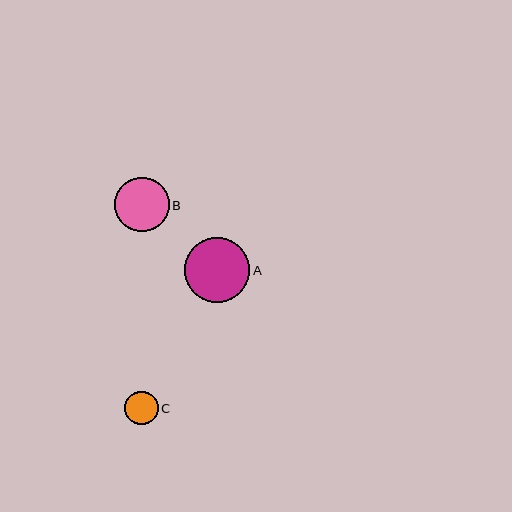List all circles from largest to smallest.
From largest to smallest: A, B, C.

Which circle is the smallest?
Circle C is the smallest with a size of approximately 33 pixels.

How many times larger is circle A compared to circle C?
Circle A is approximately 1.9 times the size of circle C.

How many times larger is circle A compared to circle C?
Circle A is approximately 1.9 times the size of circle C.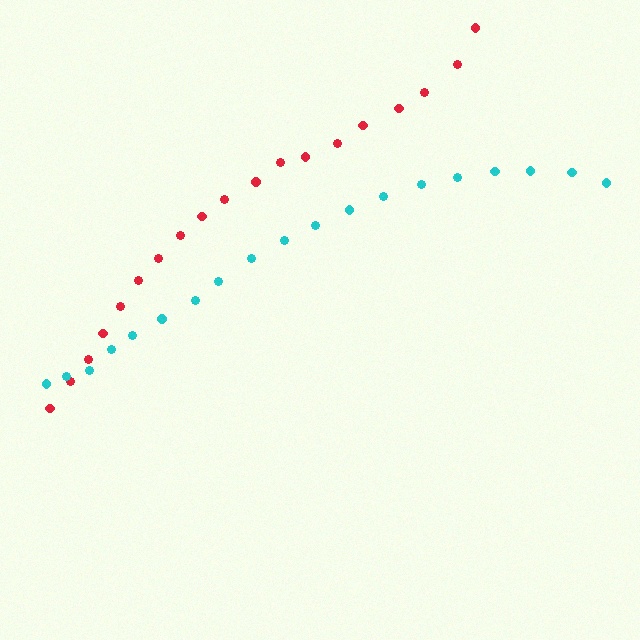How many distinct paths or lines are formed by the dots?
There are 2 distinct paths.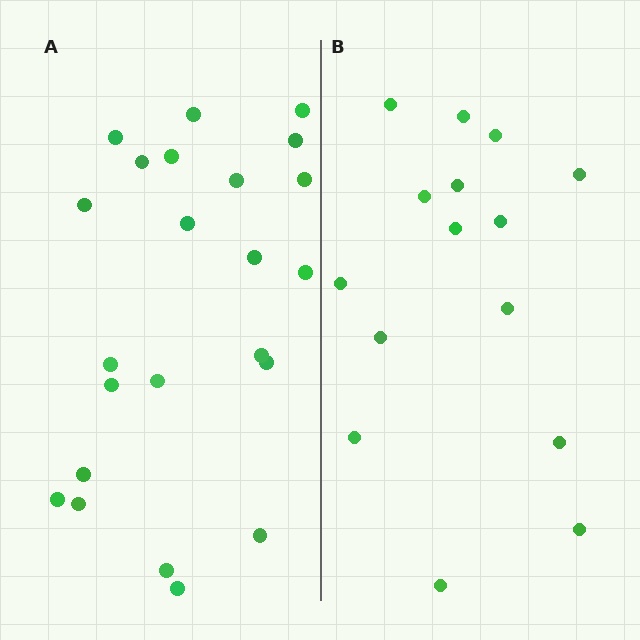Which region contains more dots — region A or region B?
Region A (the left region) has more dots.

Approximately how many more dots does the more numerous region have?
Region A has roughly 8 or so more dots than region B.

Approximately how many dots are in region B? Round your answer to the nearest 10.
About 20 dots. (The exact count is 15, which rounds to 20.)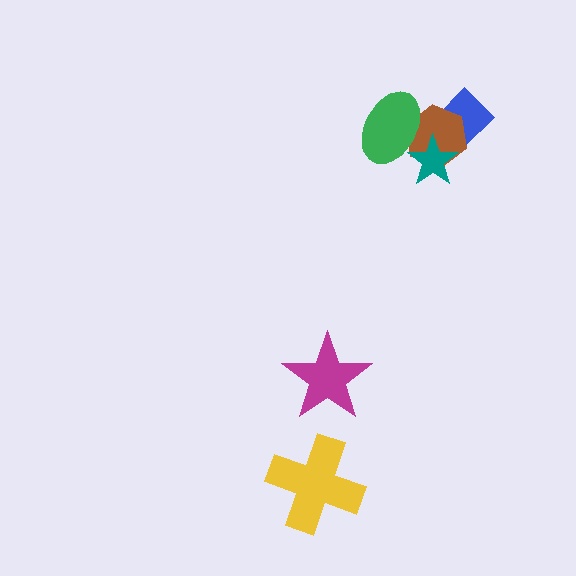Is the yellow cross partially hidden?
No, no other shape covers it.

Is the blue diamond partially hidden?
Yes, it is partially covered by another shape.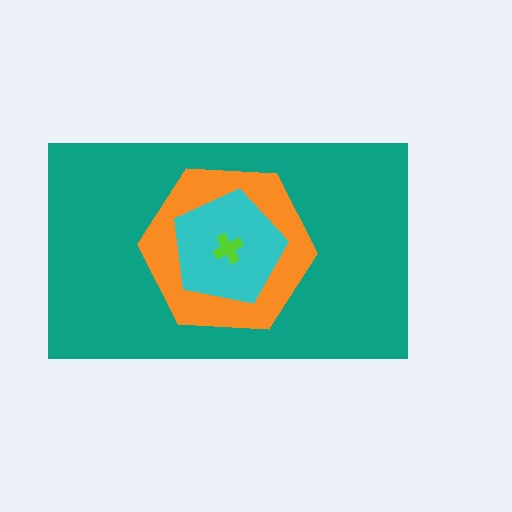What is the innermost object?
The lime cross.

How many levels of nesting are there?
4.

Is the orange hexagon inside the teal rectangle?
Yes.